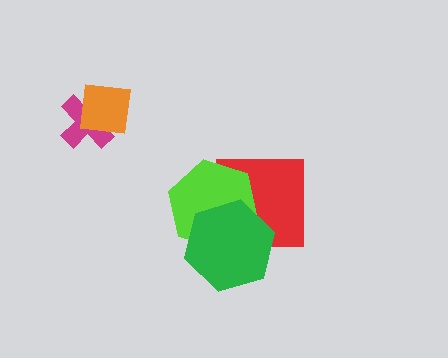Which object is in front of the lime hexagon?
The green hexagon is in front of the lime hexagon.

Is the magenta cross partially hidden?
Yes, it is partially covered by another shape.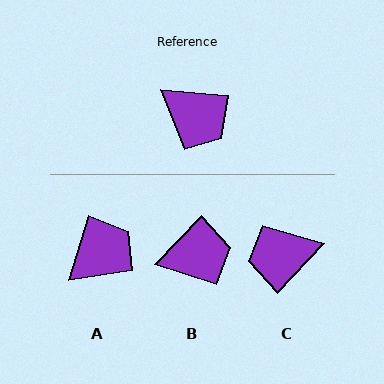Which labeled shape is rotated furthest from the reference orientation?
C, about 129 degrees away.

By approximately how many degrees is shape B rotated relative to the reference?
Approximately 51 degrees counter-clockwise.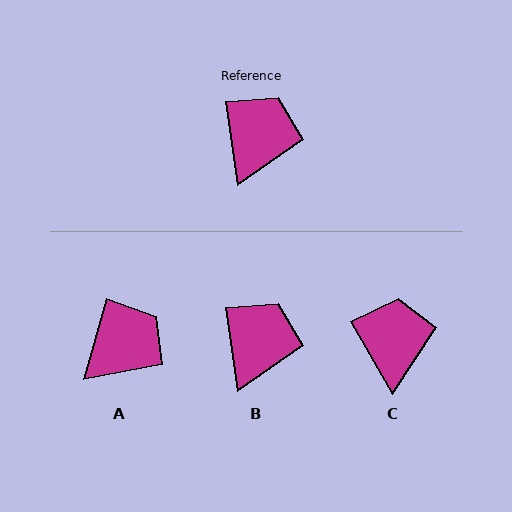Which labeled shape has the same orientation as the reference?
B.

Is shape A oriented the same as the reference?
No, it is off by about 24 degrees.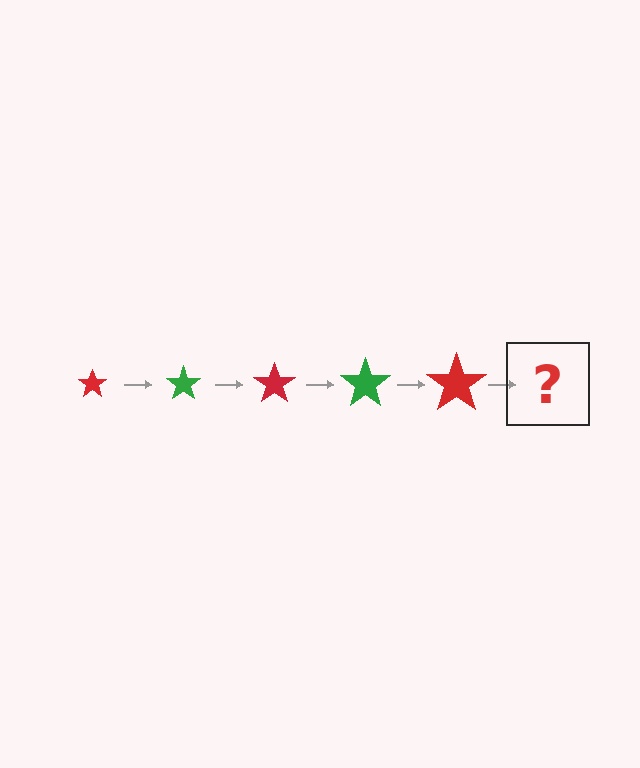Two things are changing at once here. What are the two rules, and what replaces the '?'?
The two rules are that the star grows larger each step and the color cycles through red and green. The '?' should be a green star, larger than the previous one.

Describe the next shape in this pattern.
It should be a green star, larger than the previous one.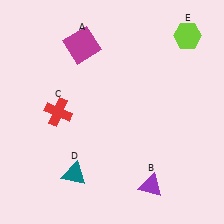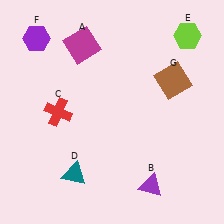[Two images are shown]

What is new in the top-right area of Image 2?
A brown square (G) was added in the top-right area of Image 2.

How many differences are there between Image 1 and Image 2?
There are 2 differences between the two images.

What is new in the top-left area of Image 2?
A purple hexagon (F) was added in the top-left area of Image 2.